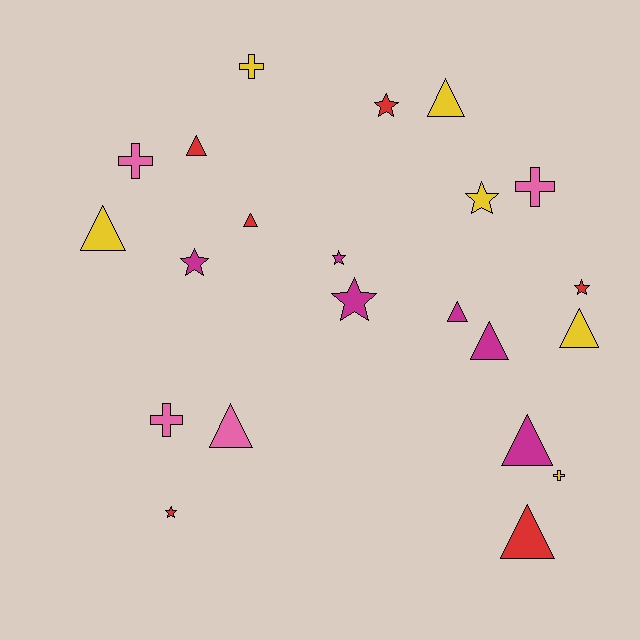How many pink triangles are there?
There is 1 pink triangle.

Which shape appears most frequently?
Triangle, with 10 objects.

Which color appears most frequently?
Red, with 6 objects.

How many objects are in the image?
There are 22 objects.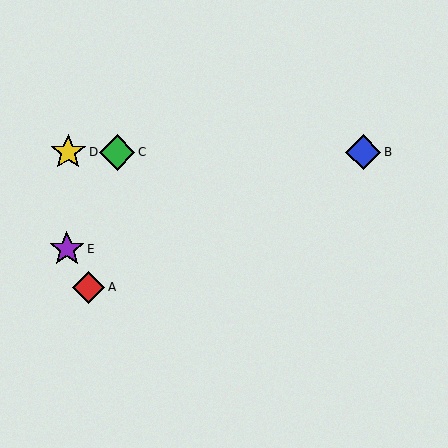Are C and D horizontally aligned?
Yes, both are at y≈152.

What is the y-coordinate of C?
Object C is at y≈152.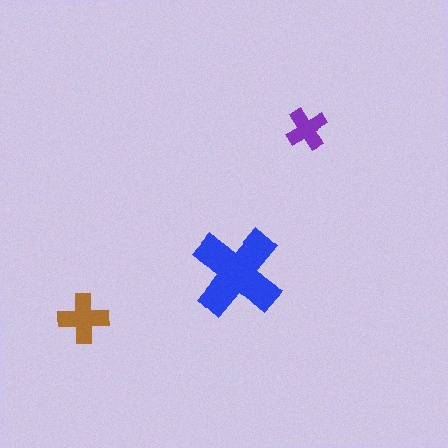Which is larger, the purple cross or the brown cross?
The brown one.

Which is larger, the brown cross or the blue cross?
The blue one.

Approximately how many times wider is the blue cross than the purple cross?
About 2 times wider.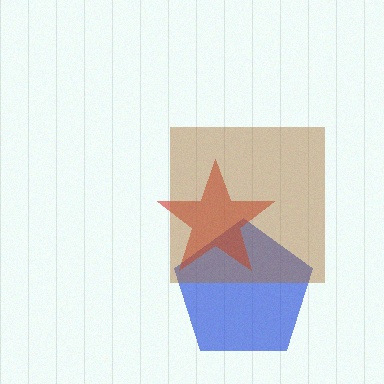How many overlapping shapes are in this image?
There are 3 overlapping shapes in the image.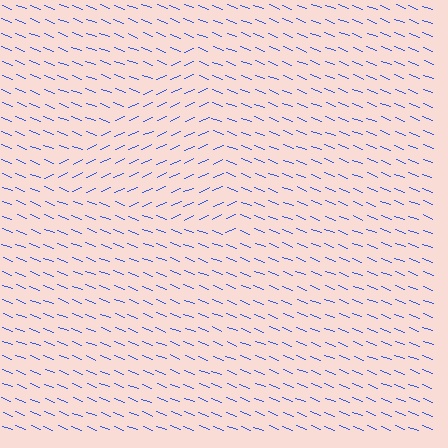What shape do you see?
I see a triangle.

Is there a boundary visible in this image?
Yes, there is a texture boundary formed by a change in line orientation.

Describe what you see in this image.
The image is filled with small blue line segments. A triangle region in the image has lines oriented differently from the surrounding lines, creating a visible texture boundary.